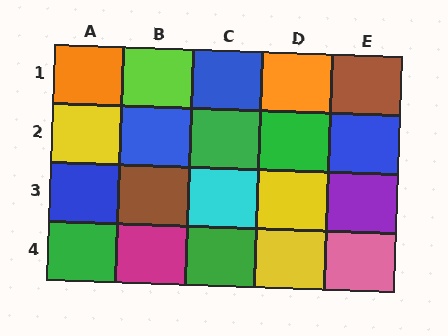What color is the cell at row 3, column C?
Cyan.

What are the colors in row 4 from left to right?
Green, magenta, green, yellow, pink.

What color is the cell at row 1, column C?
Blue.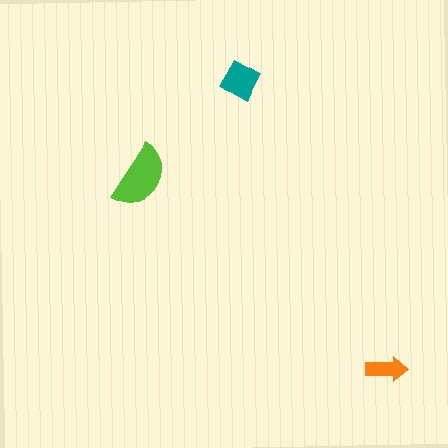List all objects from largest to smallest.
The lime semicircle, the teal square, the orange arrow.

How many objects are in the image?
There are 3 objects in the image.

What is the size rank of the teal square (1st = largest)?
2nd.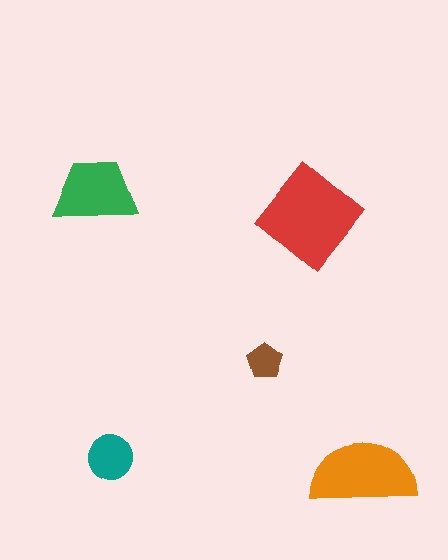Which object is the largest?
The red diamond.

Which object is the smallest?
The brown pentagon.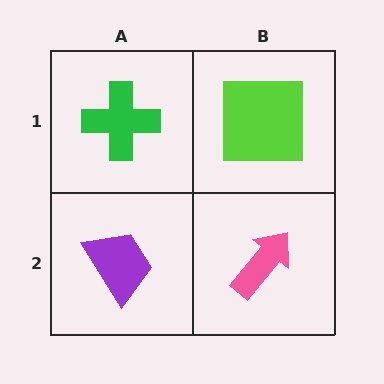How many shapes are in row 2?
2 shapes.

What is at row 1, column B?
A lime square.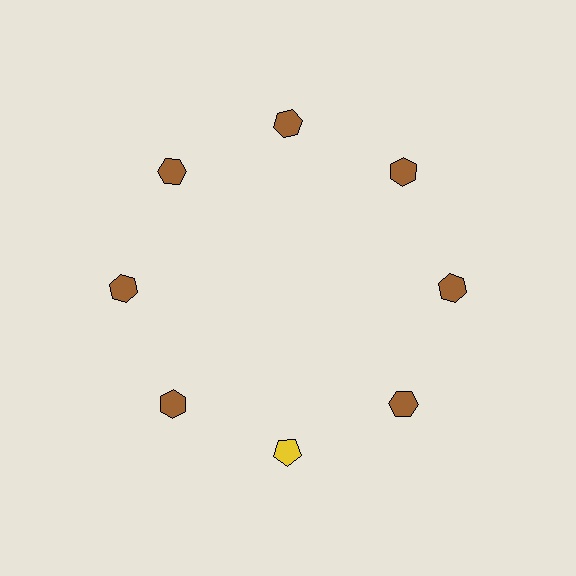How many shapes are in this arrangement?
There are 8 shapes arranged in a ring pattern.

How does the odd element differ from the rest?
It differs in both color (yellow instead of brown) and shape (pentagon instead of hexagon).